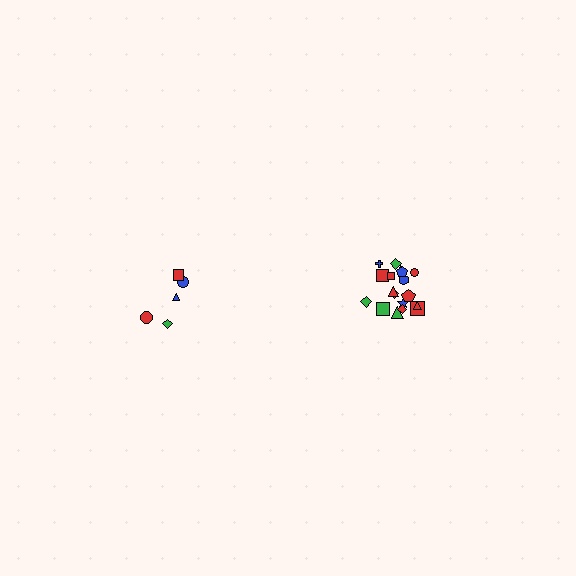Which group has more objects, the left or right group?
The right group.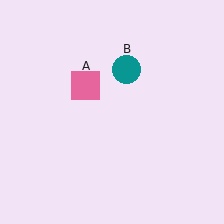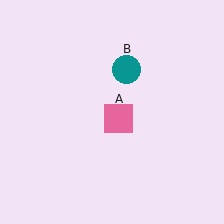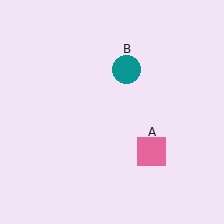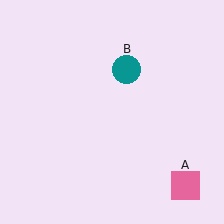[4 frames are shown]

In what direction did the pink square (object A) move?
The pink square (object A) moved down and to the right.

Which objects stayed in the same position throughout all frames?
Teal circle (object B) remained stationary.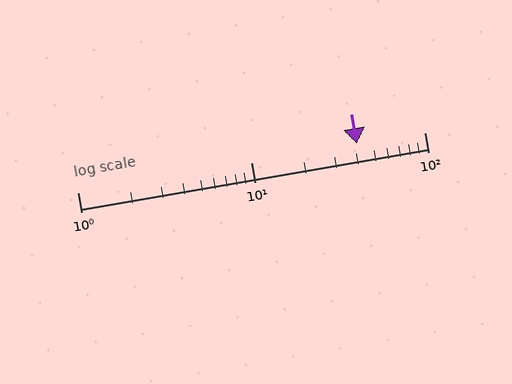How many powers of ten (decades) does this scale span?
The scale spans 2 decades, from 1 to 100.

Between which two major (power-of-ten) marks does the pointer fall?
The pointer is between 10 and 100.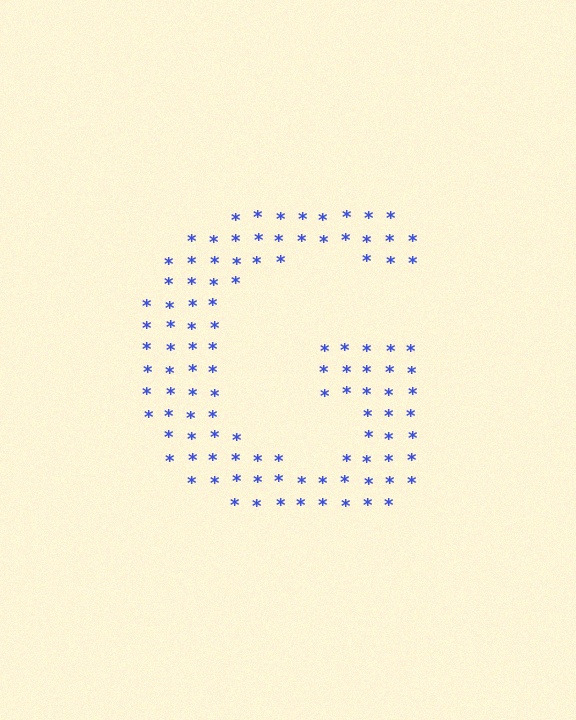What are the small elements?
The small elements are asterisks.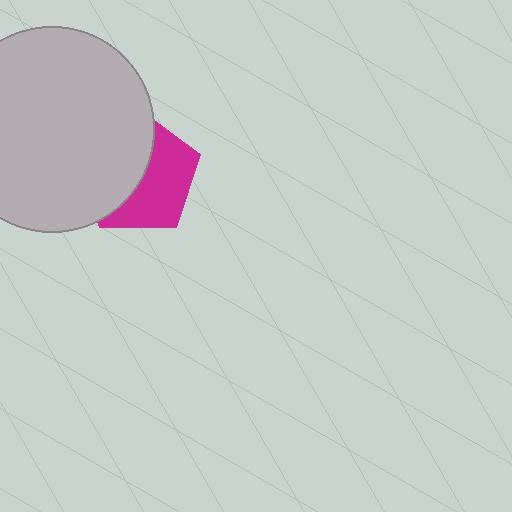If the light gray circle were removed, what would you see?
You would see the complete magenta pentagon.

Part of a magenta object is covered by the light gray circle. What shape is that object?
It is a pentagon.